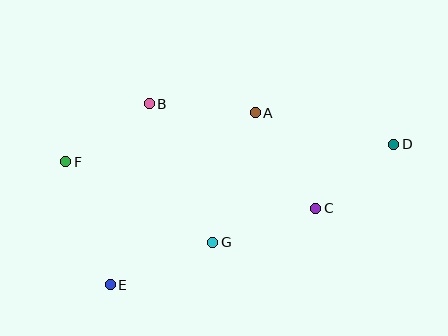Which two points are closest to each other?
Points C and D are closest to each other.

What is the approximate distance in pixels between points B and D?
The distance between B and D is approximately 248 pixels.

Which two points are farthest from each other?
Points D and F are farthest from each other.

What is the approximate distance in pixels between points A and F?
The distance between A and F is approximately 196 pixels.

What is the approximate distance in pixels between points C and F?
The distance between C and F is approximately 254 pixels.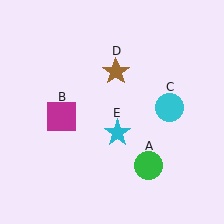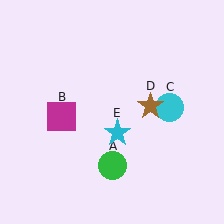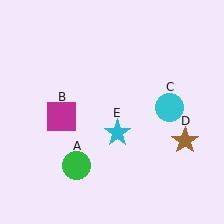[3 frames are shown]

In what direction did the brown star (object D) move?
The brown star (object D) moved down and to the right.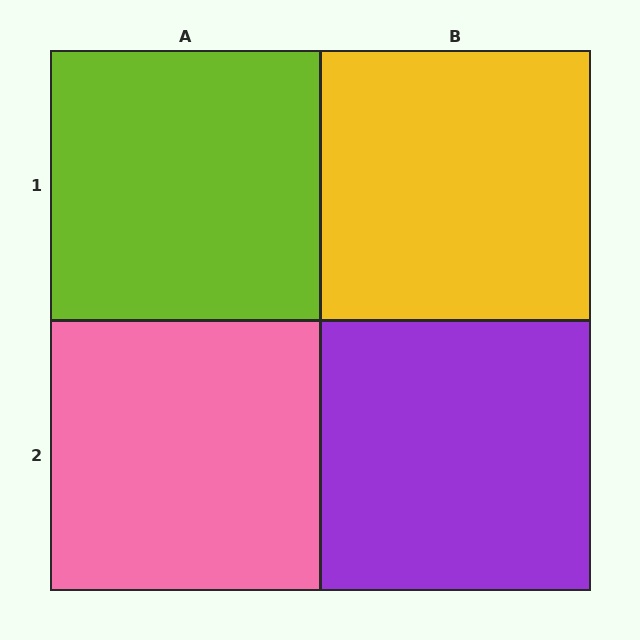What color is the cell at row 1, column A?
Lime.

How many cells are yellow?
1 cell is yellow.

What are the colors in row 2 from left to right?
Pink, purple.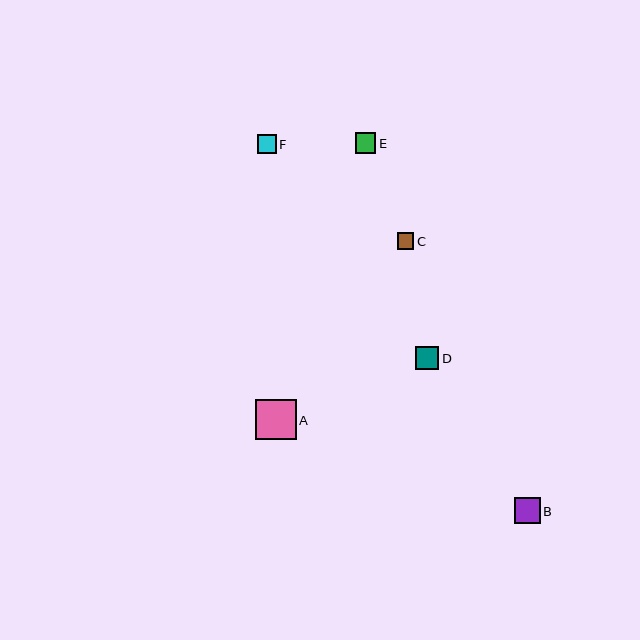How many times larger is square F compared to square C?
Square F is approximately 1.1 times the size of square C.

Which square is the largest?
Square A is the largest with a size of approximately 41 pixels.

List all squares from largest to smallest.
From largest to smallest: A, B, D, E, F, C.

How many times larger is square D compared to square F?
Square D is approximately 1.2 times the size of square F.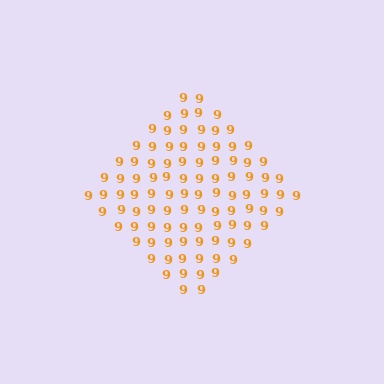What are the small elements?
The small elements are digit 9's.